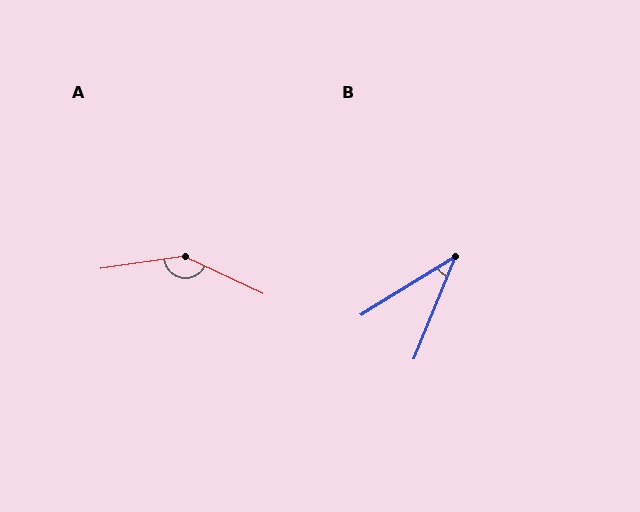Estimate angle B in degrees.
Approximately 36 degrees.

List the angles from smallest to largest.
B (36°), A (146°).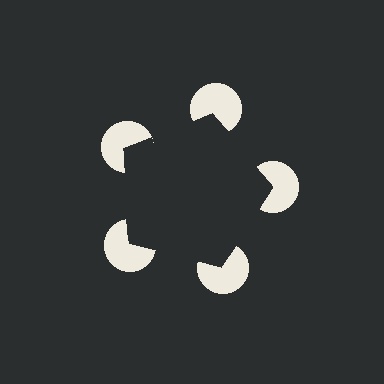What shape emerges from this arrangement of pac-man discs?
An illusory pentagon — its edges are inferred from the aligned wedge cuts in the pac-man discs, not physically drawn.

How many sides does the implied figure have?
5 sides.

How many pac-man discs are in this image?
There are 5 — one at each vertex of the illusory pentagon.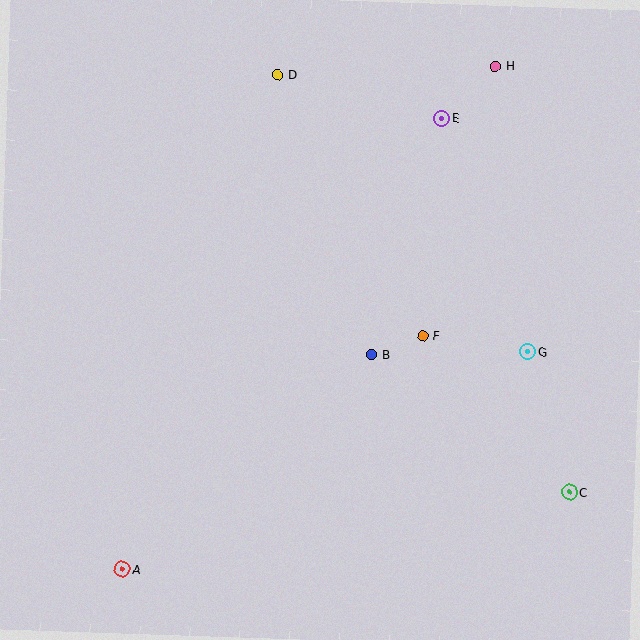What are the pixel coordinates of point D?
Point D is at (278, 75).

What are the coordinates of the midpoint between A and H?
The midpoint between A and H is at (309, 318).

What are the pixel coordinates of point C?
Point C is at (569, 492).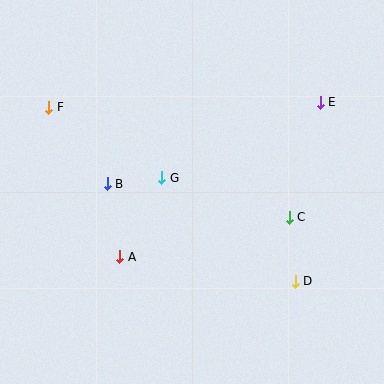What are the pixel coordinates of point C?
Point C is at (289, 217).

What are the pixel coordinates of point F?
Point F is at (49, 107).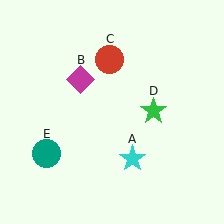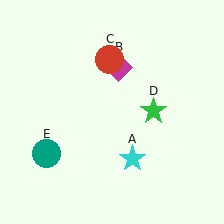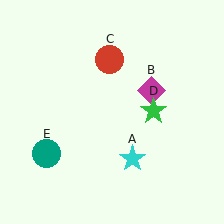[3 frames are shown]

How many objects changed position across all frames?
1 object changed position: magenta diamond (object B).